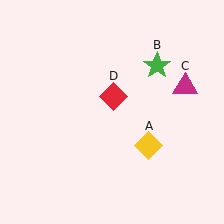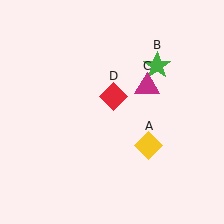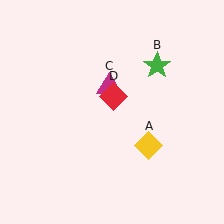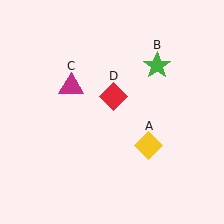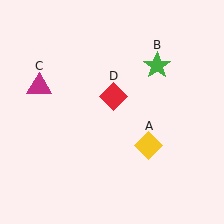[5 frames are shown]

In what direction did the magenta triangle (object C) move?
The magenta triangle (object C) moved left.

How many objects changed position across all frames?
1 object changed position: magenta triangle (object C).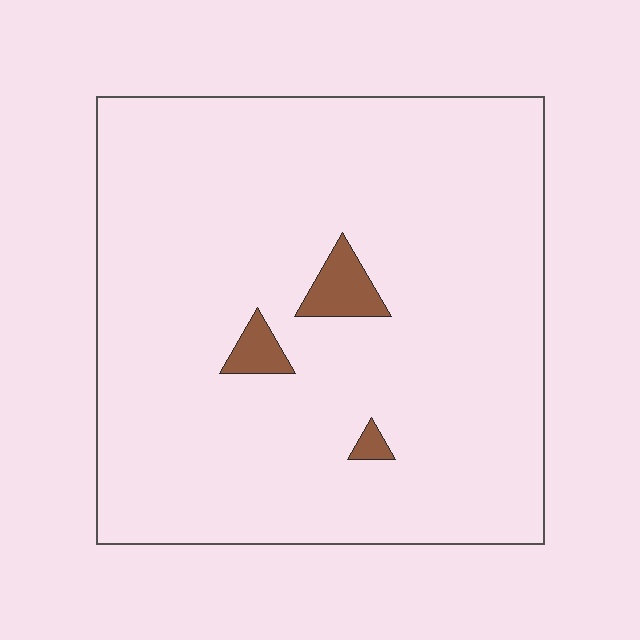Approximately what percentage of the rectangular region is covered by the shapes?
Approximately 5%.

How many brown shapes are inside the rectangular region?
3.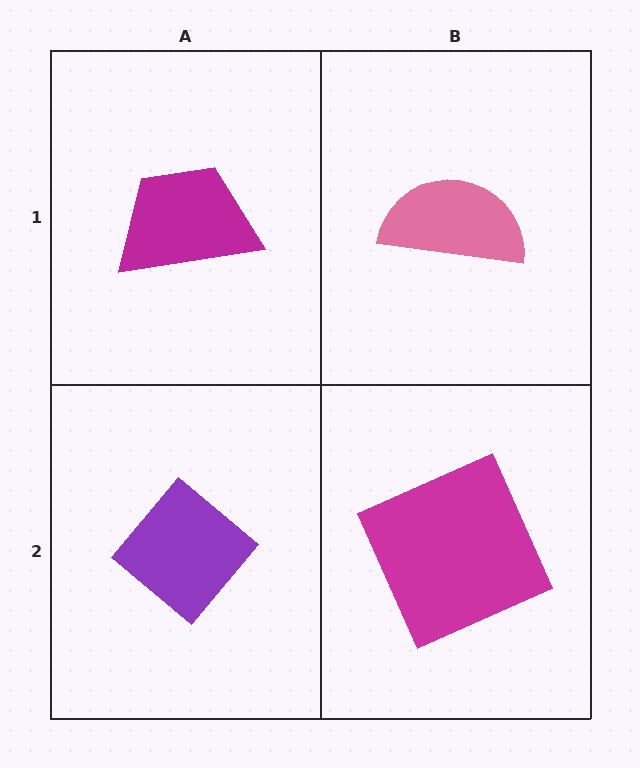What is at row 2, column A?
A purple diamond.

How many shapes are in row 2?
2 shapes.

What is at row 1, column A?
A magenta trapezoid.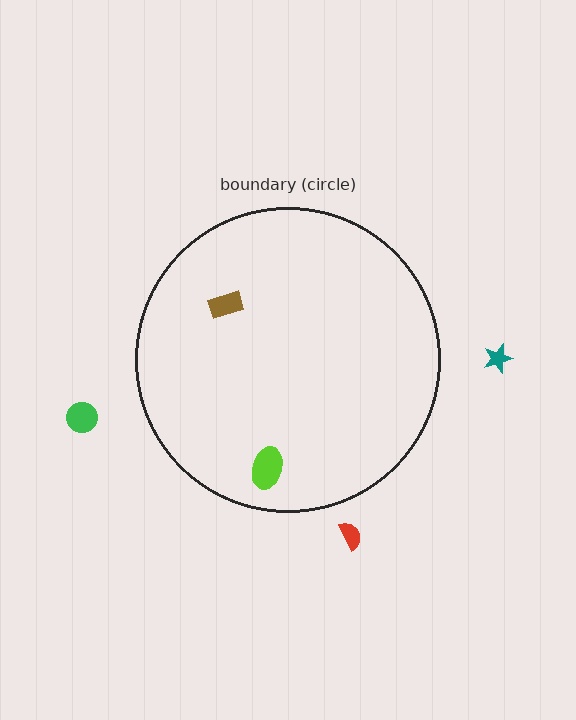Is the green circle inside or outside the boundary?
Outside.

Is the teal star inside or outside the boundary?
Outside.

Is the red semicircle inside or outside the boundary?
Outside.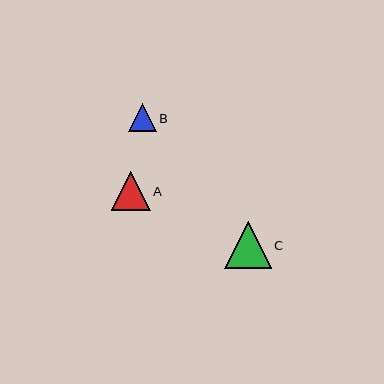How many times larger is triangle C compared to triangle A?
Triangle C is approximately 1.2 times the size of triangle A.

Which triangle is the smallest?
Triangle B is the smallest with a size of approximately 28 pixels.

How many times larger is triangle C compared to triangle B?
Triangle C is approximately 1.6 times the size of triangle B.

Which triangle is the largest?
Triangle C is the largest with a size of approximately 46 pixels.